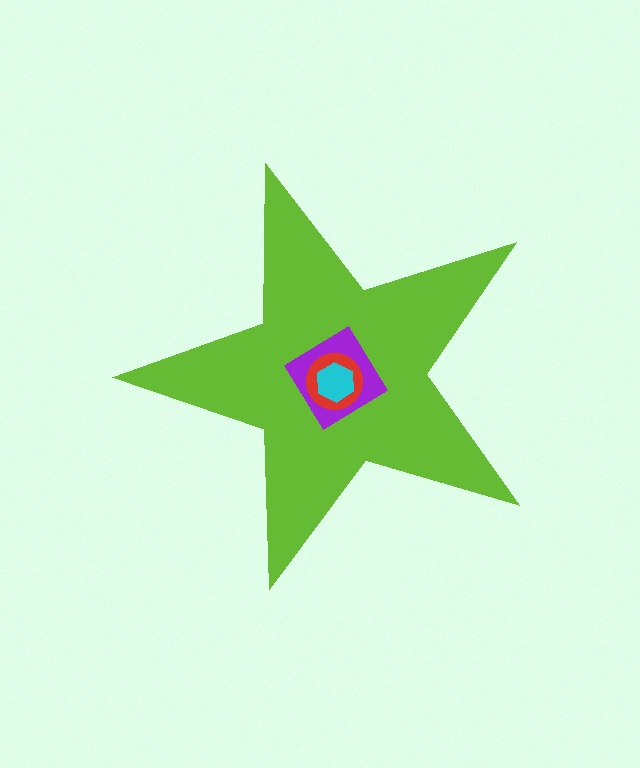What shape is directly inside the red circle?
The cyan hexagon.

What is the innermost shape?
The cyan hexagon.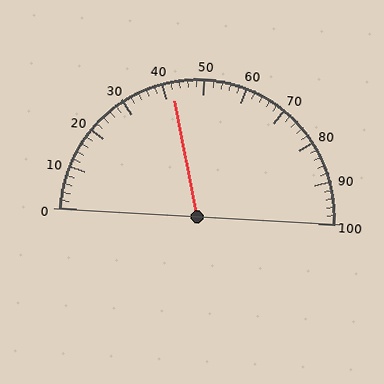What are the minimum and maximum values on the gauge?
The gauge ranges from 0 to 100.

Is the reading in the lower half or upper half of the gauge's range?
The reading is in the lower half of the range (0 to 100).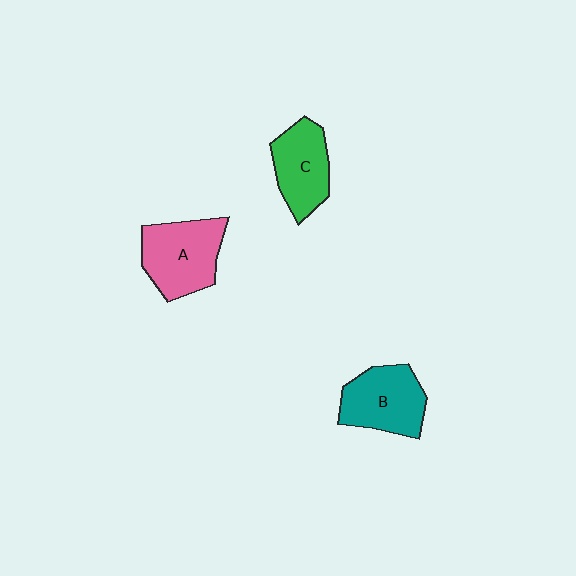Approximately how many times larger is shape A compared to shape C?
Approximately 1.2 times.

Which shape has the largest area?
Shape A (pink).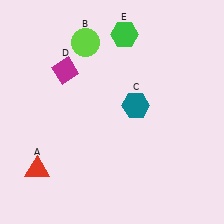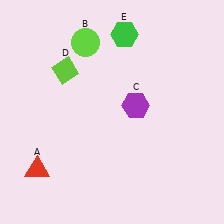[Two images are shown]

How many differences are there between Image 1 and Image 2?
There are 2 differences between the two images.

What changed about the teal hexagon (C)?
In Image 1, C is teal. In Image 2, it changed to purple.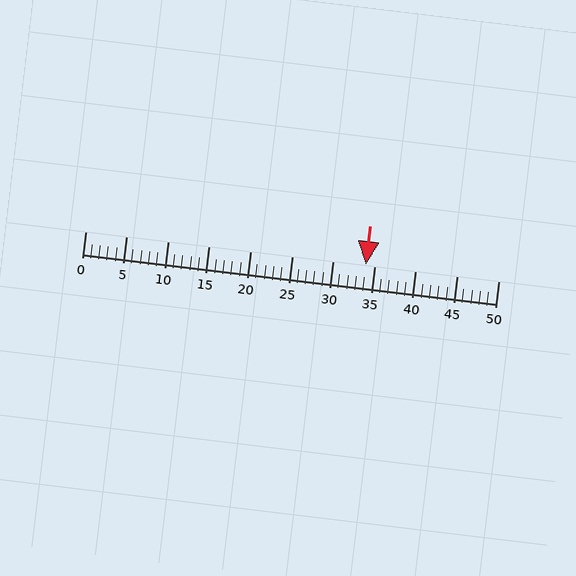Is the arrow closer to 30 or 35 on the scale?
The arrow is closer to 35.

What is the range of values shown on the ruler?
The ruler shows values from 0 to 50.